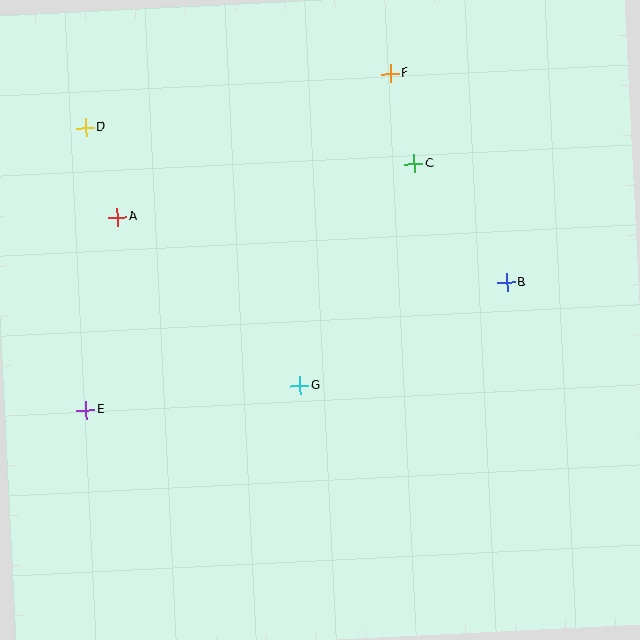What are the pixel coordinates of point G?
Point G is at (300, 386).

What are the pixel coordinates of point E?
Point E is at (86, 410).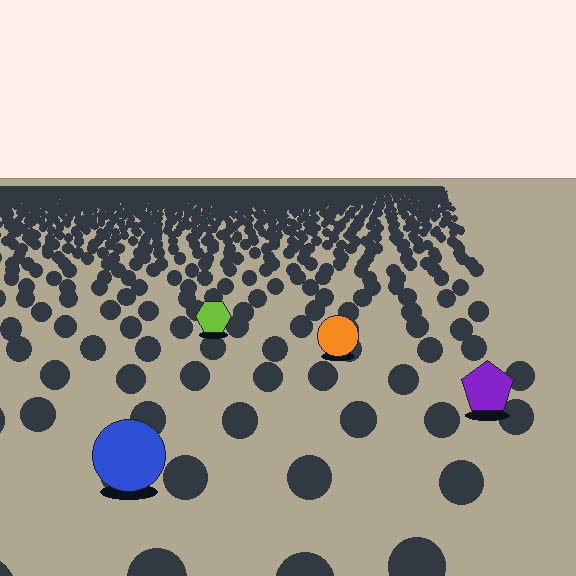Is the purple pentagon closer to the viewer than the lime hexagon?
Yes. The purple pentagon is closer — you can tell from the texture gradient: the ground texture is coarser near it.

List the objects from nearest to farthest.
From nearest to farthest: the blue circle, the purple pentagon, the orange circle, the lime hexagon.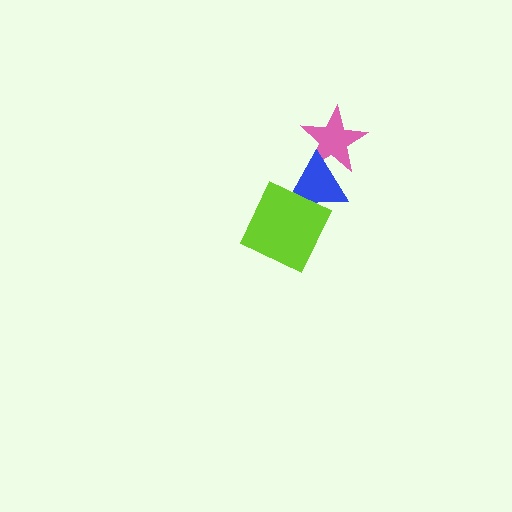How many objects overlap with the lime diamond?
1 object overlaps with the lime diamond.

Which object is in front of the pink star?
The blue triangle is in front of the pink star.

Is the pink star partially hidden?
Yes, it is partially covered by another shape.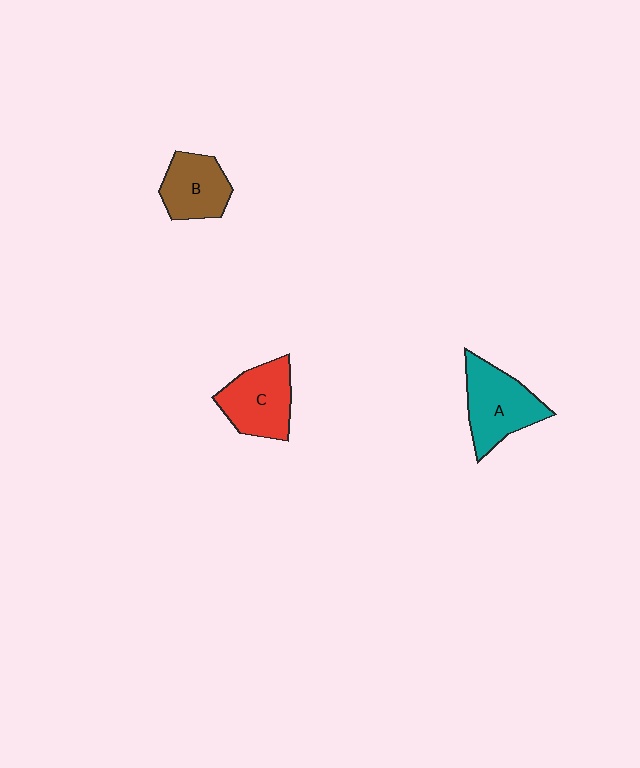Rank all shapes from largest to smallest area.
From largest to smallest: A (teal), C (red), B (brown).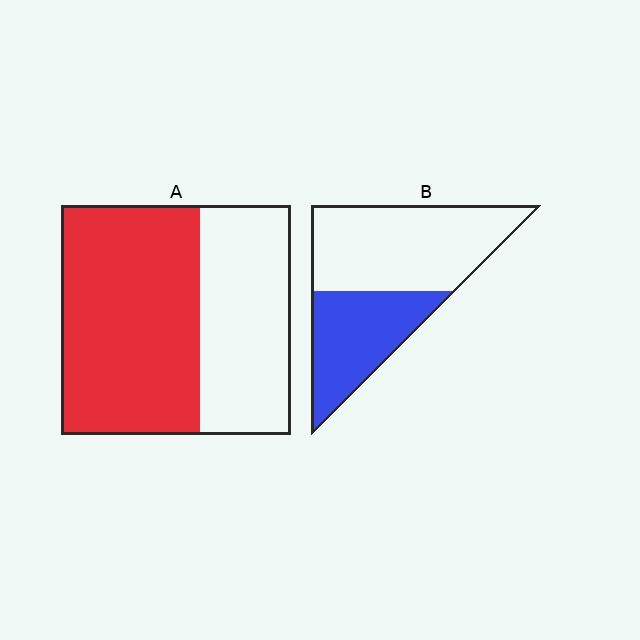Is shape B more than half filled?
No.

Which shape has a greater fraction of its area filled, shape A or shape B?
Shape A.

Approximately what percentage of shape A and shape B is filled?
A is approximately 60% and B is approximately 40%.